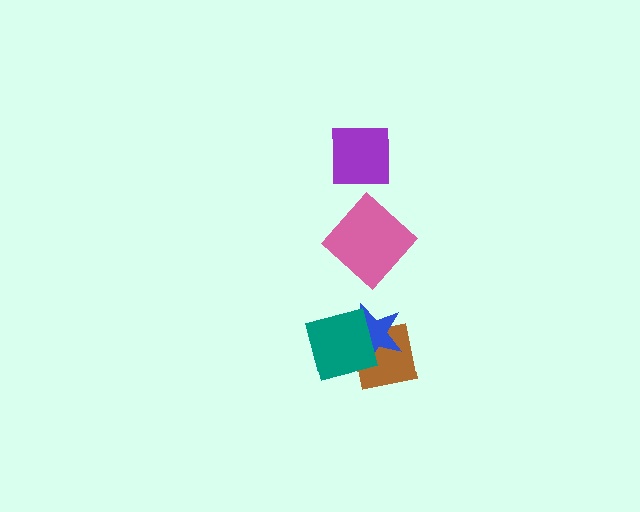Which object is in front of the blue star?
The teal square is in front of the blue star.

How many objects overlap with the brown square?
2 objects overlap with the brown square.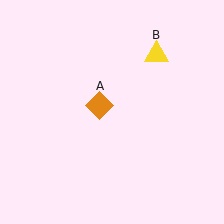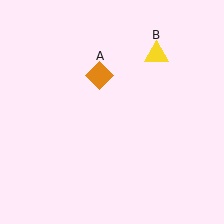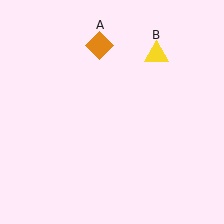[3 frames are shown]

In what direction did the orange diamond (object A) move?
The orange diamond (object A) moved up.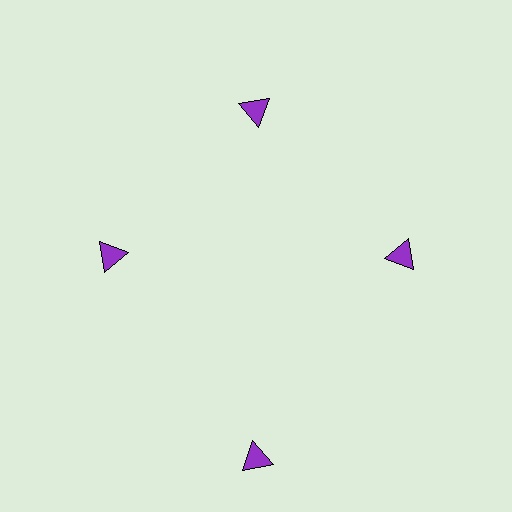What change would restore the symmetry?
The symmetry would be restored by moving it inward, back onto the ring so that all 4 triangles sit at equal angles and equal distance from the center.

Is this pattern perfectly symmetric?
No. The 4 purple triangles are arranged in a ring, but one element near the 6 o'clock position is pushed outward from the center, breaking the 4-fold rotational symmetry.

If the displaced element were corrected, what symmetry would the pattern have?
It would have 4-fold rotational symmetry — the pattern would map onto itself every 90 degrees.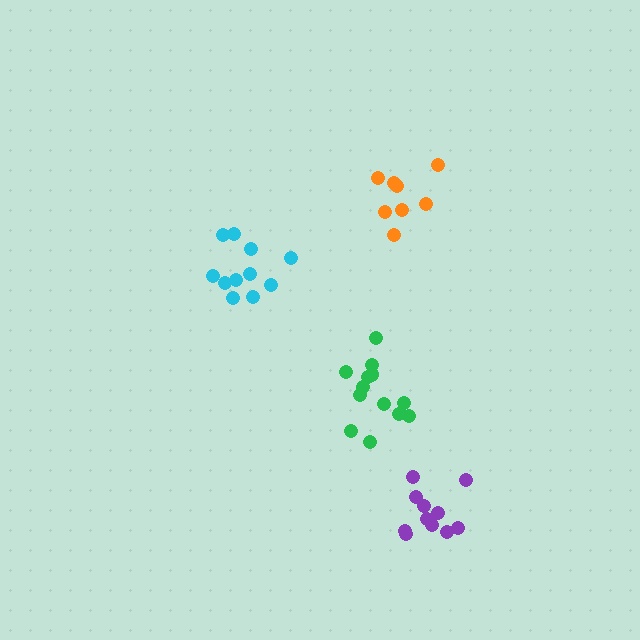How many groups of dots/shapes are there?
There are 4 groups.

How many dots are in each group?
Group 1: 11 dots, Group 2: 11 dots, Group 3: 13 dots, Group 4: 8 dots (43 total).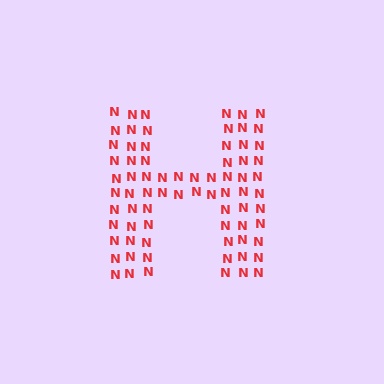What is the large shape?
The large shape is the letter H.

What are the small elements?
The small elements are letter N's.